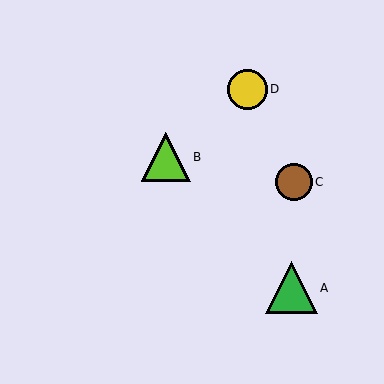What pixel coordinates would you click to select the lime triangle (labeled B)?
Click at (166, 157) to select the lime triangle B.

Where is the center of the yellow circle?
The center of the yellow circle is at (247, 89).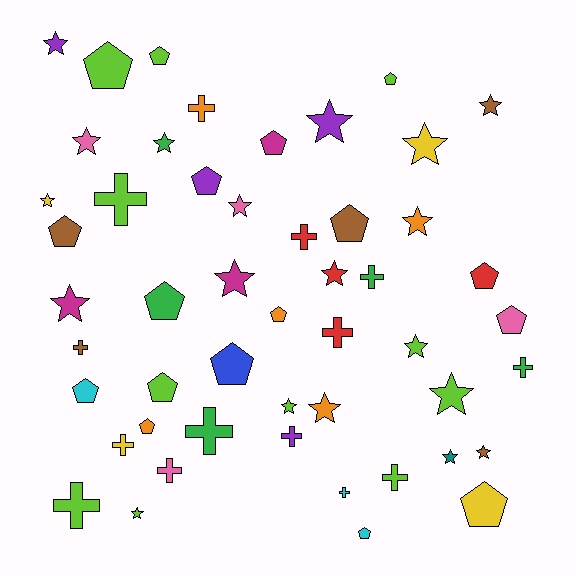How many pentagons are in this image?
There are 17 pentagons.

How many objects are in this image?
There are 50 objects.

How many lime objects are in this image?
There are 11 lime objects.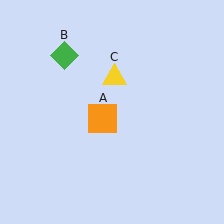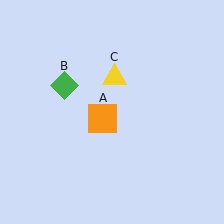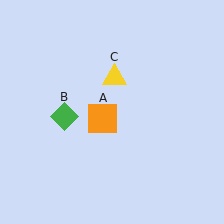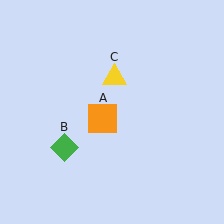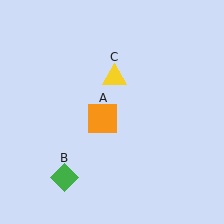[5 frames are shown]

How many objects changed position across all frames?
1 object changed position: green diamond (object B).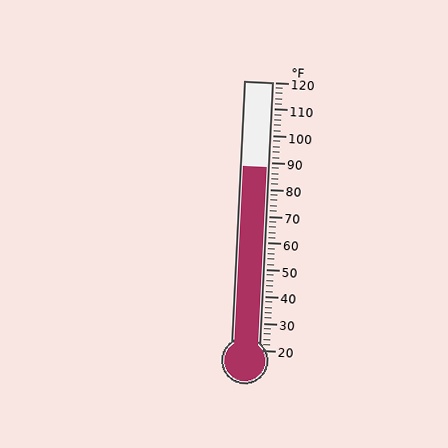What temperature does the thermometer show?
The thermometer shows approximately 88°F.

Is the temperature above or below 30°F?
The temperature is above 30°F.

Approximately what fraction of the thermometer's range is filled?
The thermometer is filled to approximately 70% of its range.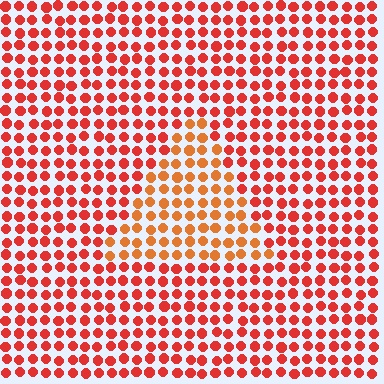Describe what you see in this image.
The image is filled with small red elements in a uniform arrangement. A triangle-shaped region is visible where the elements are tinted to a slightly different hue, forming a subtle color boundary.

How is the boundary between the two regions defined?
The boundary is defined purely by a slight shift in hue (about 25 degrees). Spacing, size, and orientation are identical on both sides.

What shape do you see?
I see a triangle.